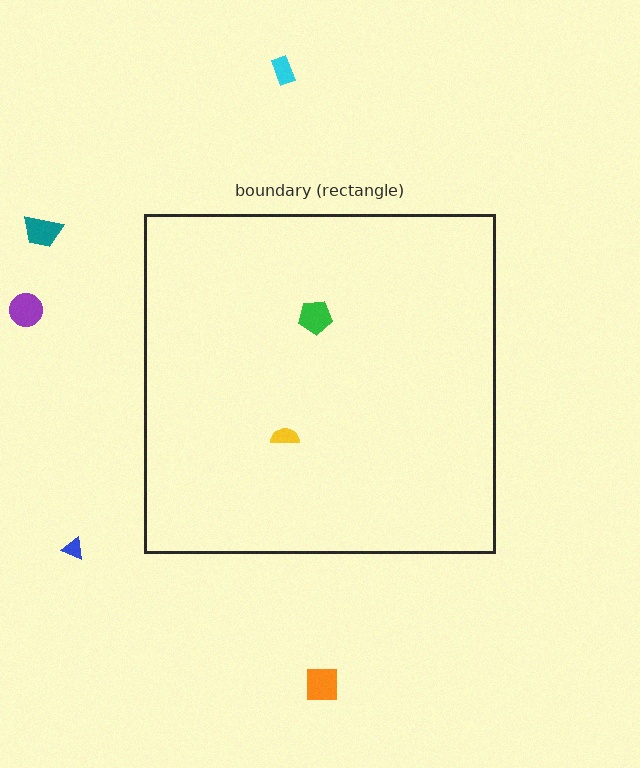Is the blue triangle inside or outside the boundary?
Outside.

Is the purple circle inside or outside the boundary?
Outside.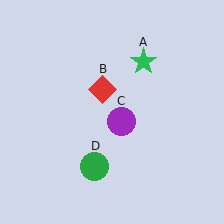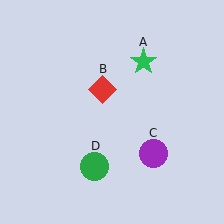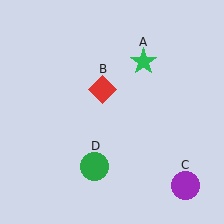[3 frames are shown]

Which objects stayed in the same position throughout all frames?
Green star (object A) and red diamond (object B) and green circle (object D) remained stationary.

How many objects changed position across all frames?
1 object changed position: purple circle (object C).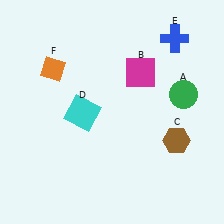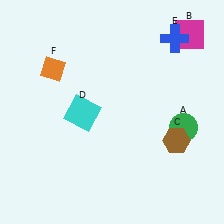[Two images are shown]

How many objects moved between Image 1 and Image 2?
2 objects moved between the two images.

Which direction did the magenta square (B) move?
The magenta square (B) moved right.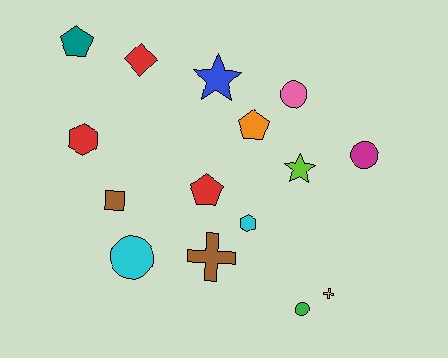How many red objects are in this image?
There are 3 red objects.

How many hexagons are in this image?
There are 2 hexagons.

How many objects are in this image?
There are 15 objects.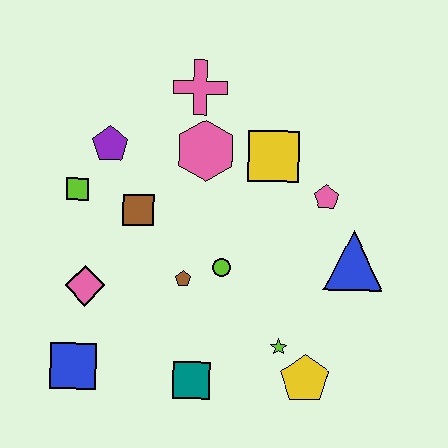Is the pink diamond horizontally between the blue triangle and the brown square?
No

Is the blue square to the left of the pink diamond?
Yes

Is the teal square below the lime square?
Yes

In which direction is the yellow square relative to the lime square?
The yellow square is to the right of the lime square.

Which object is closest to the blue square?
The pink diamond is closest to the blue square.